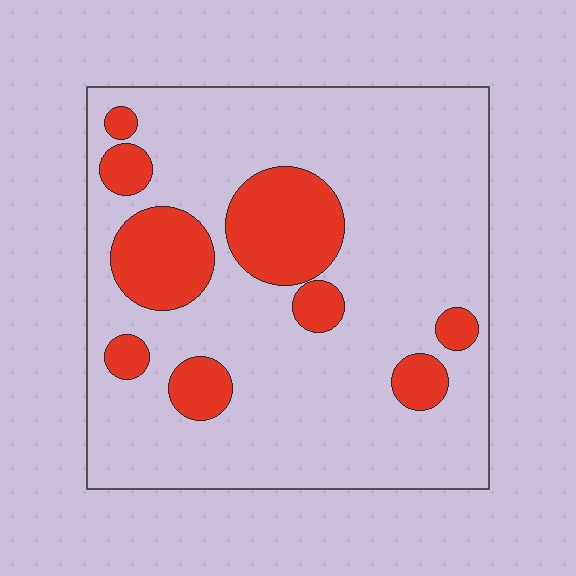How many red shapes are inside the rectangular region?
9.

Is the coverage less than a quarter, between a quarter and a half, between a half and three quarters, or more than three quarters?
Less than a quarter.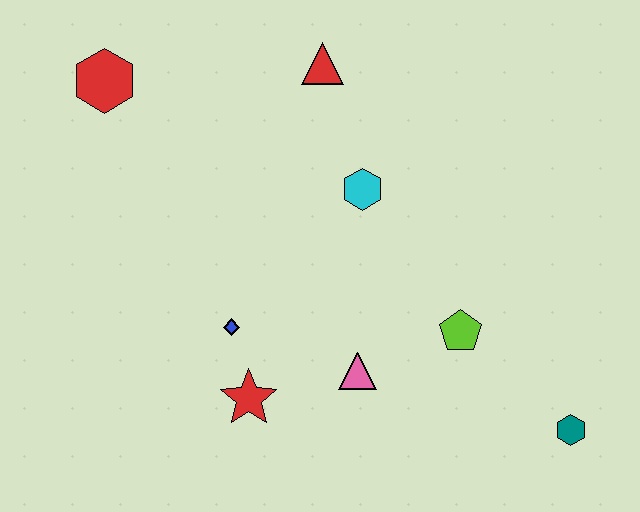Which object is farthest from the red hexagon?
The teal hexagon is farthest from the red hexagon.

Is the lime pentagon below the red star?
No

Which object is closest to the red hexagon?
The red triangle is closest to the red hexagon.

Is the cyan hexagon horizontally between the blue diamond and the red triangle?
No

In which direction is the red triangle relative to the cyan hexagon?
The red triangle is above the cyan hexagon.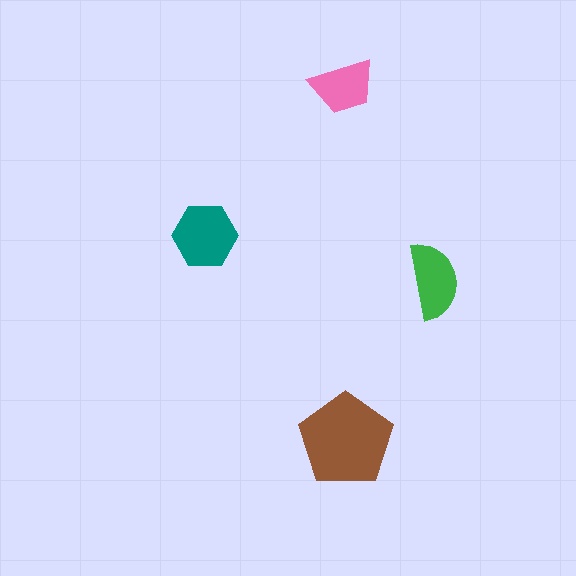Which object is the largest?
The brown pentagon.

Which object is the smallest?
The pink trapezoid.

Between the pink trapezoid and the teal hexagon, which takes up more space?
The teal hexagon.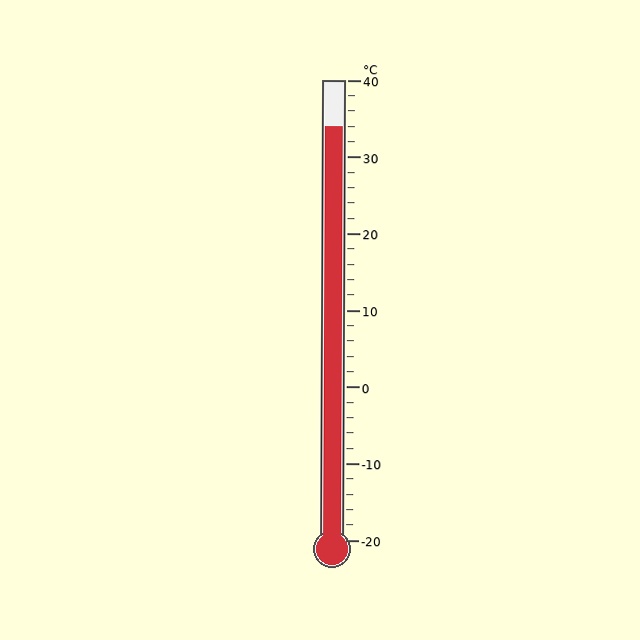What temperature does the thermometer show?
The thermometer shows approximately 34°C.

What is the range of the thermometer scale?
The thermometer scale ranges from -20°C to 40°C.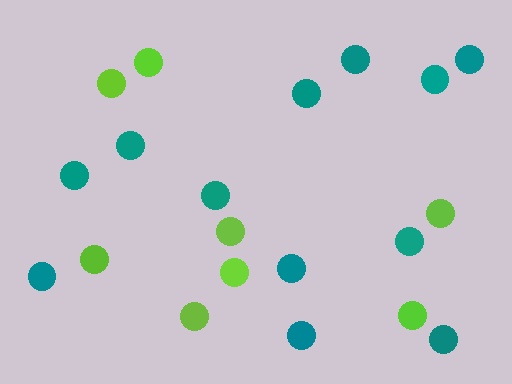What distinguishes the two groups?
There are 2 groups: one group of lime circles (8) and one group of teal circles (12).